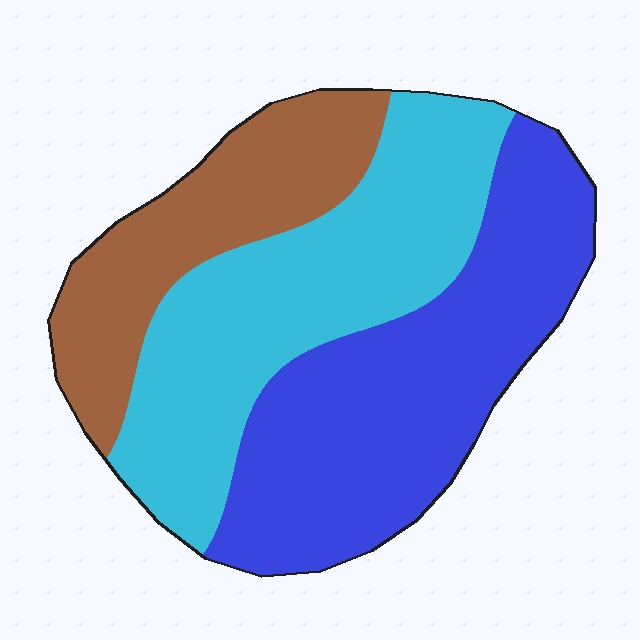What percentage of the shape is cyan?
Cyan covers about 35% of the shape.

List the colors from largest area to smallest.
From largest to smallest: blue, cyan, brown.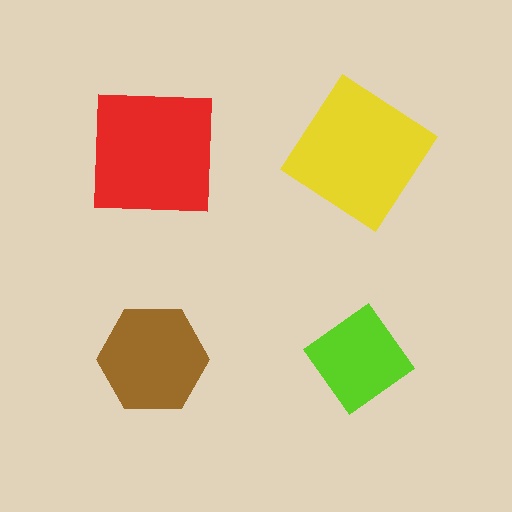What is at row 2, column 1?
A brown hexagon.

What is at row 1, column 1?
A red square.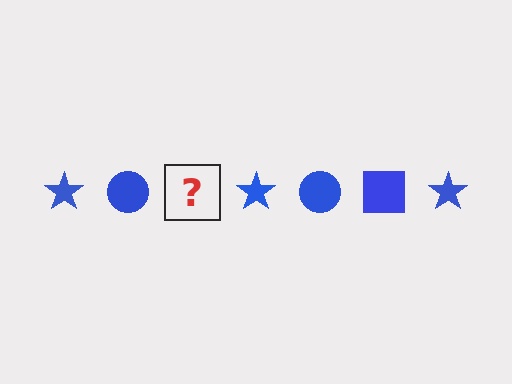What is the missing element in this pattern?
The missing element is a blue square.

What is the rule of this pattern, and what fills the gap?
The rule is that the pattern cycles through star, circle, square shapes in blue. The gap should be filled with a blue square.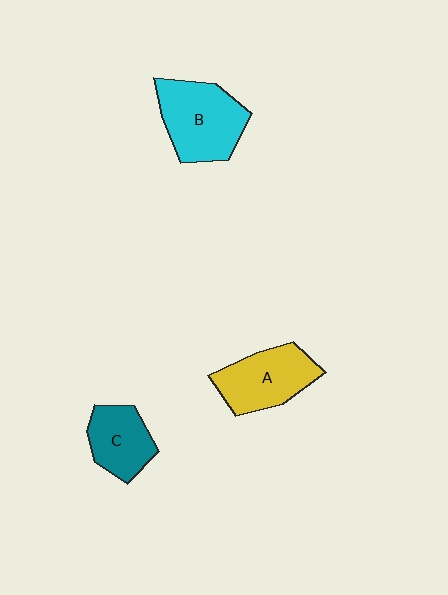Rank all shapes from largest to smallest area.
From largest to smallest: B (cyan), A (yellow), C (teal).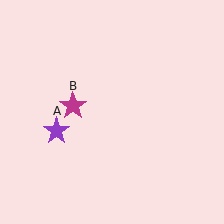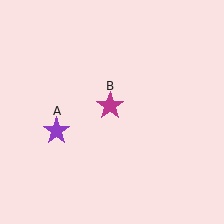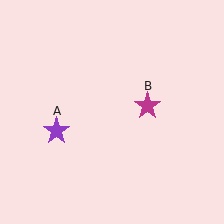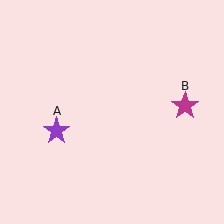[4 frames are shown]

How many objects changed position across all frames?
1 object changed position: magenta star (object B).